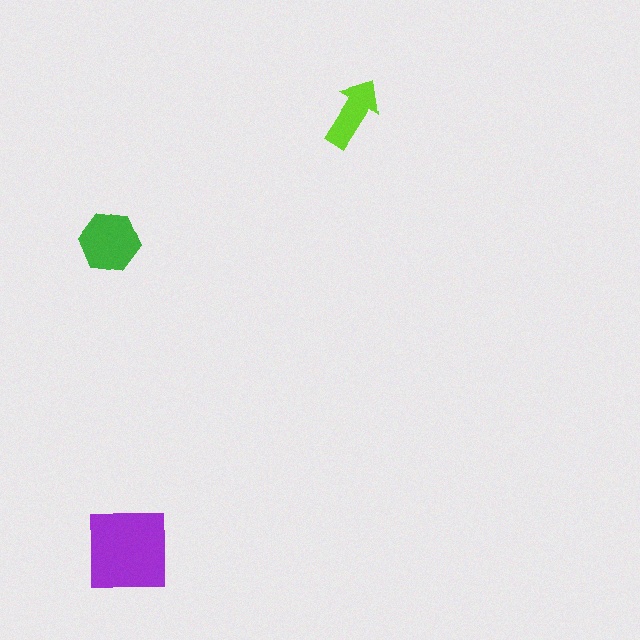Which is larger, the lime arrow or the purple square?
The purple square.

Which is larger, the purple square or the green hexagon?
The purple square.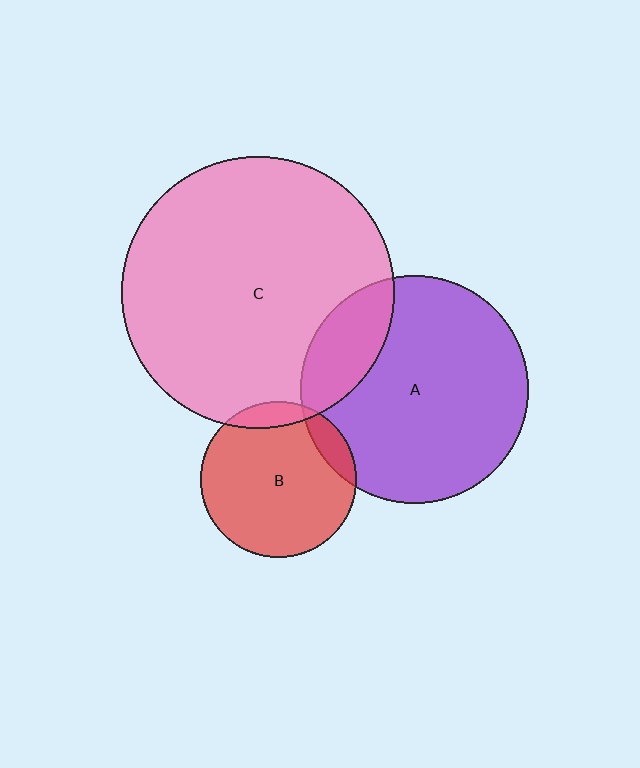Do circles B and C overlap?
Yes.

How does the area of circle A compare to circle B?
Approximately 2.1 times.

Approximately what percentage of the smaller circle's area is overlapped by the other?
Approximately 10%.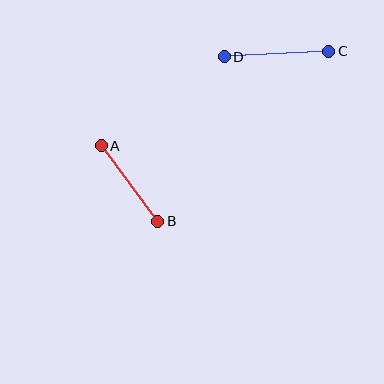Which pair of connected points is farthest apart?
Points C and D are farthest apart.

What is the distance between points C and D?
The distance is approximately 105 pixels.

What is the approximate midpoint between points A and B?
The midpoint is at approximately (129, 183) pixels.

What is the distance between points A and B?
The distance is approximately 95 pixels.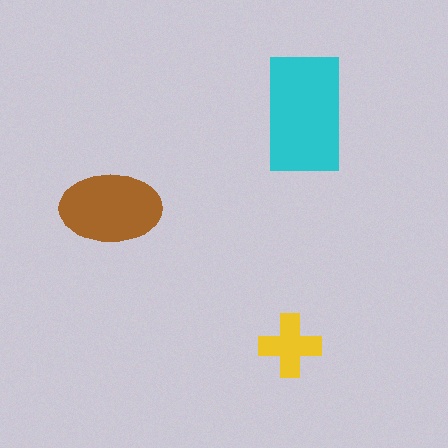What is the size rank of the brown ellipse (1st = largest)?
2nd.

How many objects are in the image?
There are 3 objects in the image.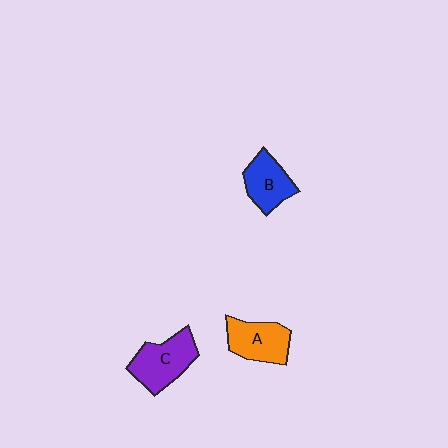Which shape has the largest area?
Shape C (purple).